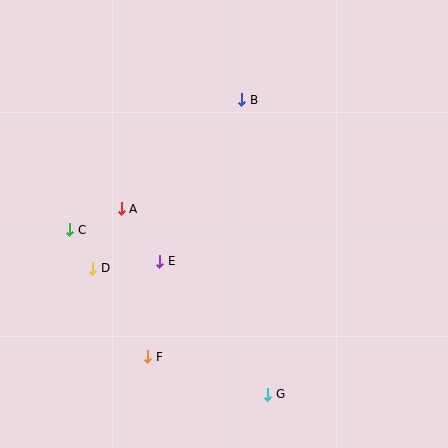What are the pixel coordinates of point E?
Point E is at (160, 261).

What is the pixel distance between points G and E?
The distance between G and E is 171 pixels.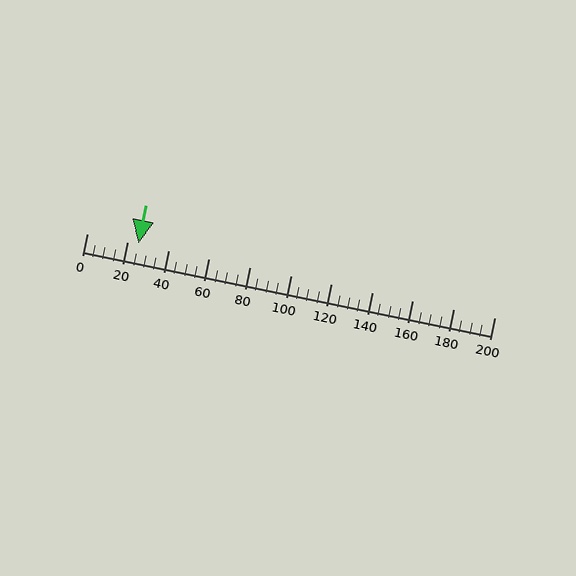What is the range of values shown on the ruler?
The ruler shows values from 0 to 200.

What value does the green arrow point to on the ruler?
The green arrow points to approximately 25.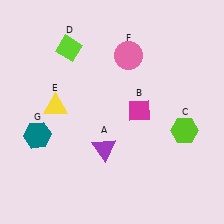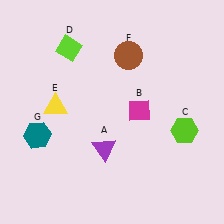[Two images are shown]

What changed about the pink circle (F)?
In Image 1, F is pink. In Image 2, it changed to brown.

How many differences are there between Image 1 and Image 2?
There is 1 difference between the two images.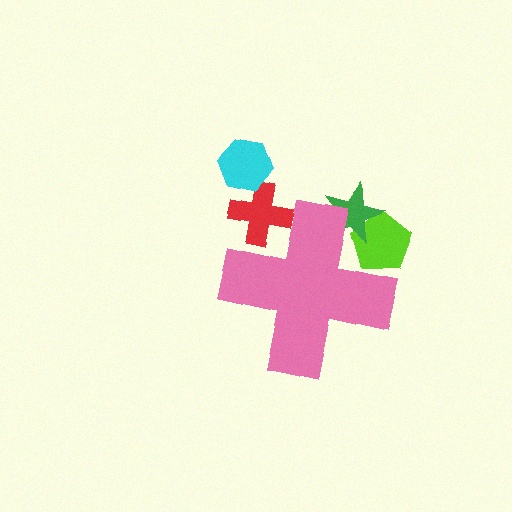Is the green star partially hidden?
Yes, the green star is partially hidden behind the pink cross.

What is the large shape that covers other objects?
A pink cross.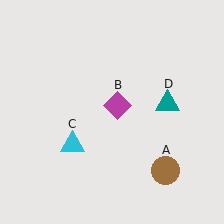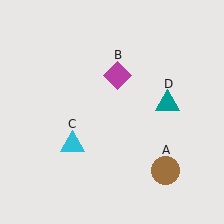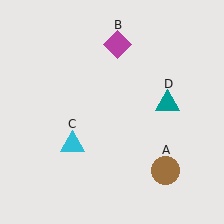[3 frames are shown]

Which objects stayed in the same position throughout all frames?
Brown circle (object A) and cyan triangle (object C) and teal triangle (object D) remained stationary.